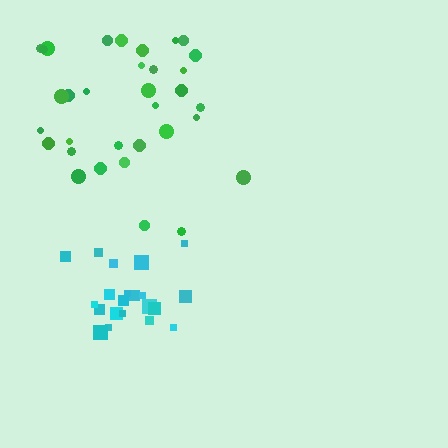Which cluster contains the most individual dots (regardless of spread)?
Green (33).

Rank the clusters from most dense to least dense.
cyan, green.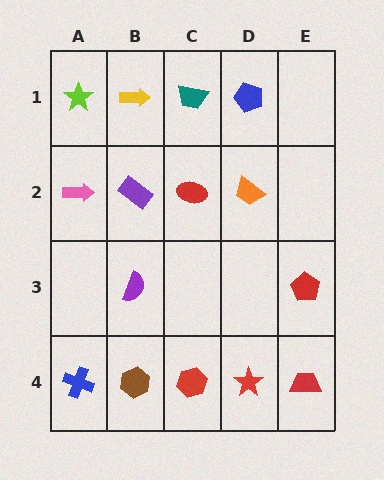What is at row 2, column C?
A red ellipse.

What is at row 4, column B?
A brown hexagon.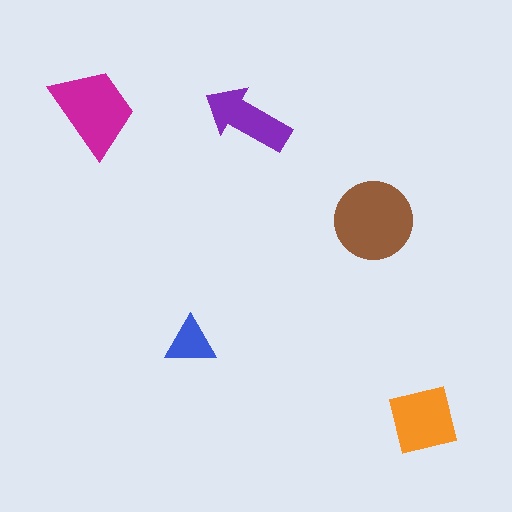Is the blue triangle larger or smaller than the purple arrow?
Smaller.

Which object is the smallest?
The blue triangle.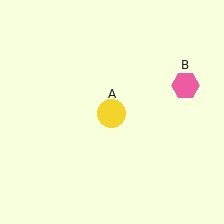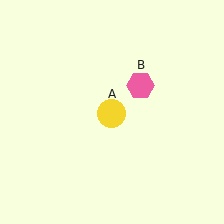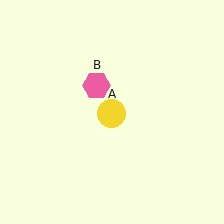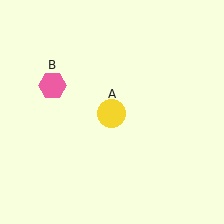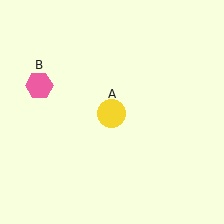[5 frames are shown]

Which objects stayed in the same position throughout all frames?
Yellow circle (object A) remained stationary.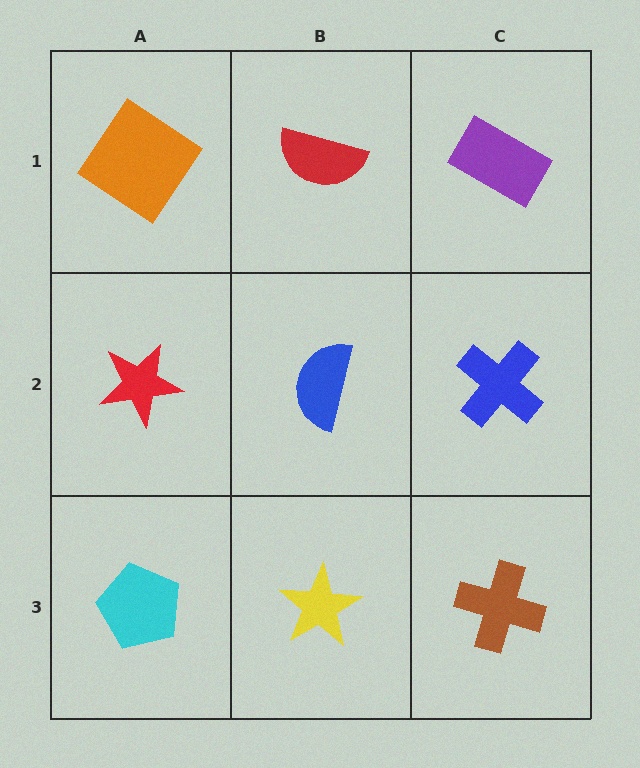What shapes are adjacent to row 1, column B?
A blue semicircle (row 2, column B), an orange diamond (row 1, column A), a purple rectangle (row 1, column C).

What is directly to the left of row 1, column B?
An orange diamond.